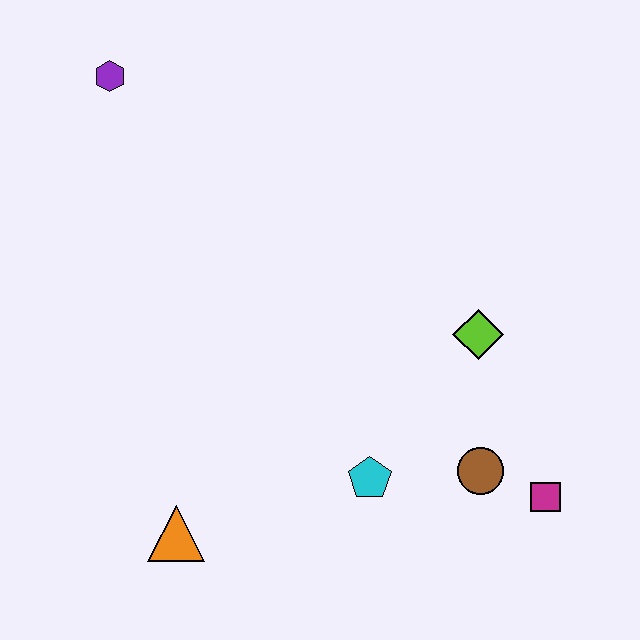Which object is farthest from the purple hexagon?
The magenta square is farthest from the purple hexagon.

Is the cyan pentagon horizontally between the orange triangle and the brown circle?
Yes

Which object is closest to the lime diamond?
The brown circle is closest to the lime diamond.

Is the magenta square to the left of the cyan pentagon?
No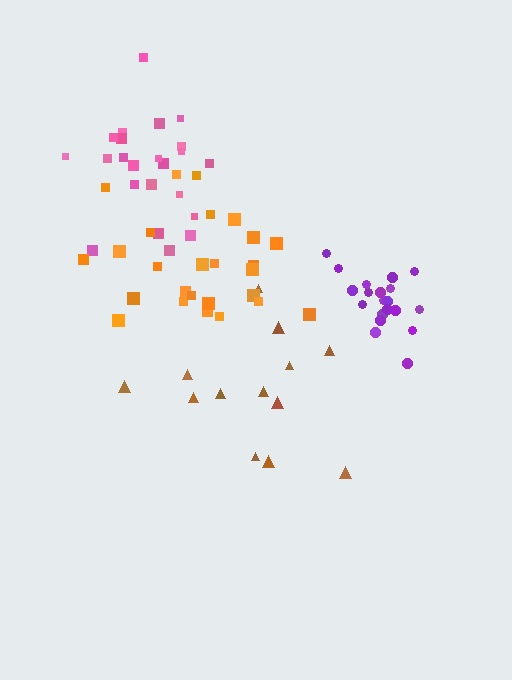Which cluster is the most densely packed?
Purple.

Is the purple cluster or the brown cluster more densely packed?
Purple.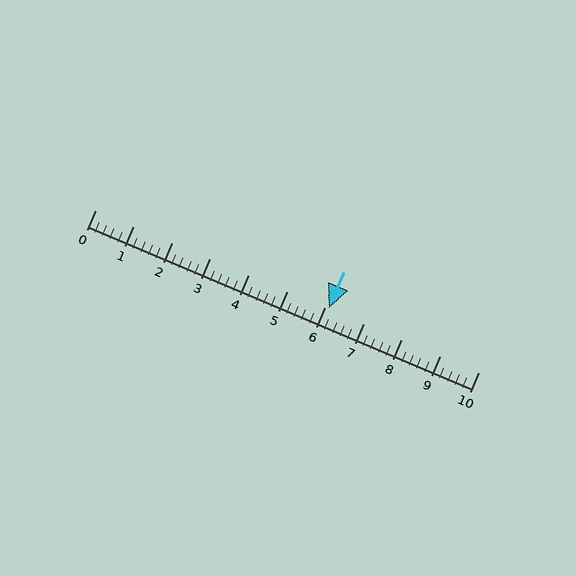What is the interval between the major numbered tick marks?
The major tick marks are spaced 1 units apart.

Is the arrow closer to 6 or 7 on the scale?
The arrow is closer to 6.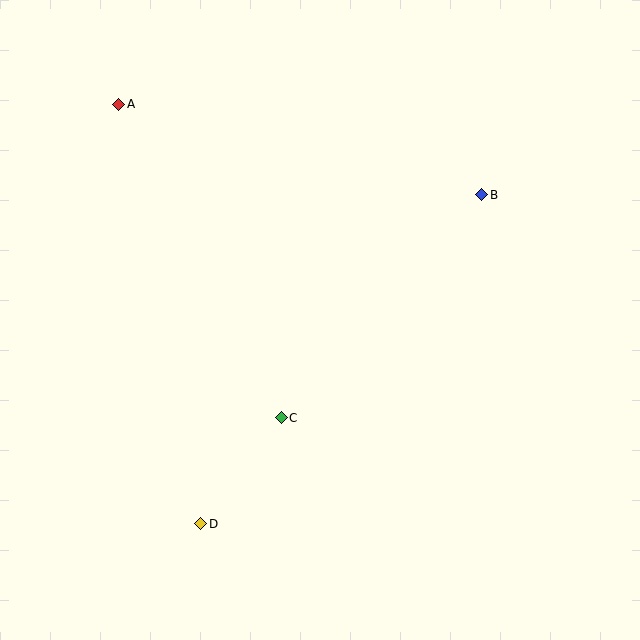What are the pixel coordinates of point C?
Point C is at (281, 418).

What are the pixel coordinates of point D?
Point D is at (201, 524).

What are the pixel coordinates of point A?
Point A is at (119, 104).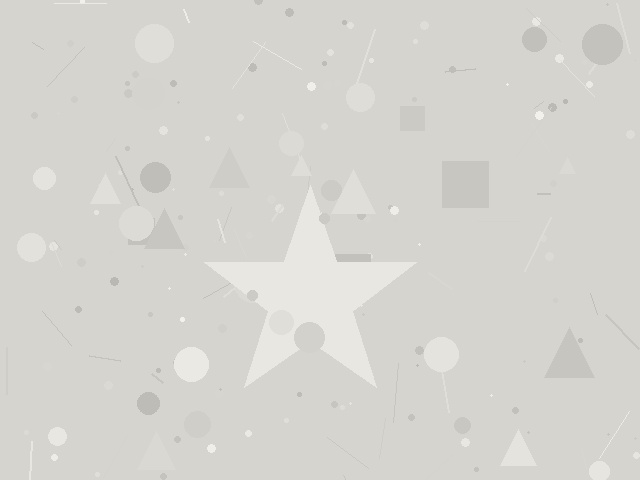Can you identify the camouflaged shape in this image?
The camouflaged shape is a star.